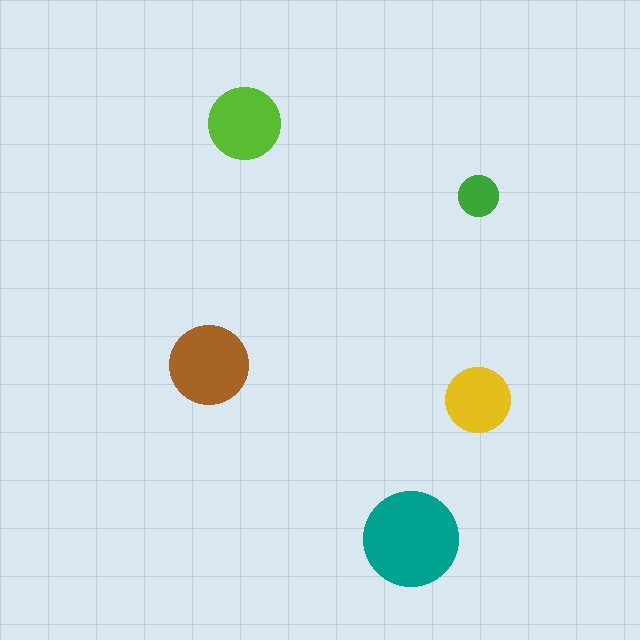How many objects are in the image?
There are 5 objects in the image.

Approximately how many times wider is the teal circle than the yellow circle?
About 1.5 times wider.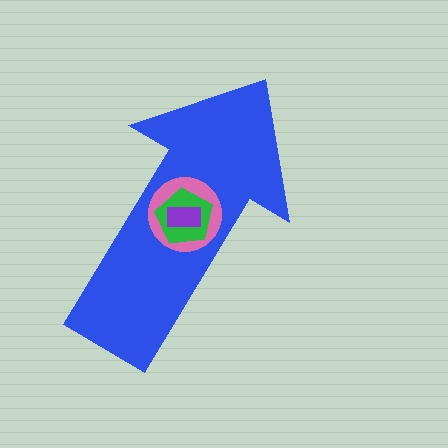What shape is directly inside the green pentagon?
The purple rectangle.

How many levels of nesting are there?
4.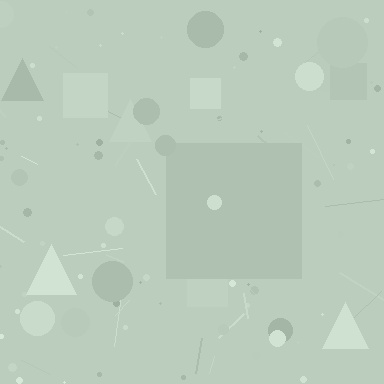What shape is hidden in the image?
A square is hidden in the image.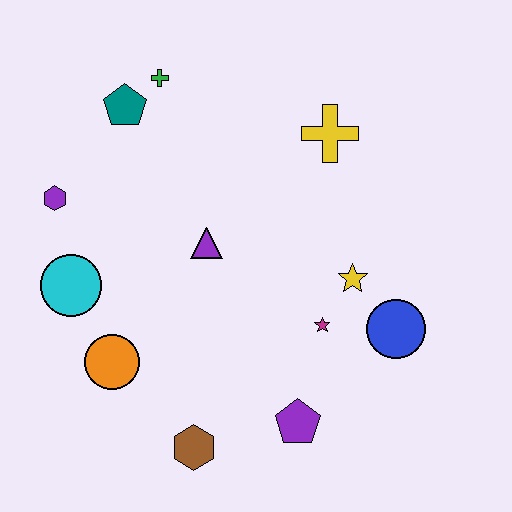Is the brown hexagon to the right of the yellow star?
No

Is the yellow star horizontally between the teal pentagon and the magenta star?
No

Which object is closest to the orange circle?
The cyan circle is closest to the orange circle.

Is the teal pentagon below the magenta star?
No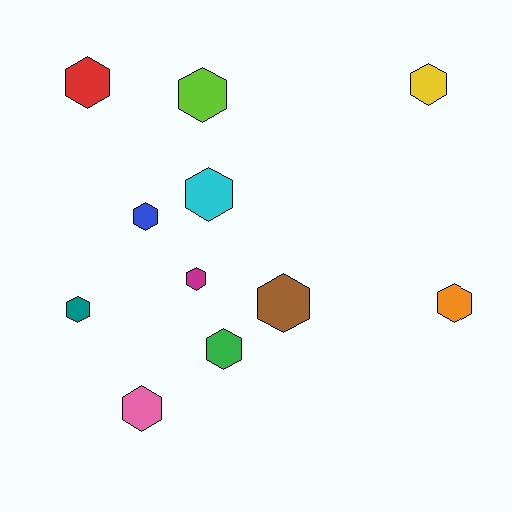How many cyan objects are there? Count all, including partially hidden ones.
There is 1 cyan object.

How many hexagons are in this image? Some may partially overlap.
There are 11 hexagons.